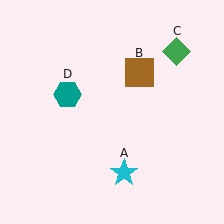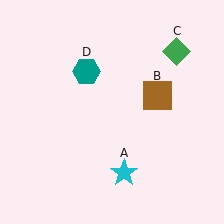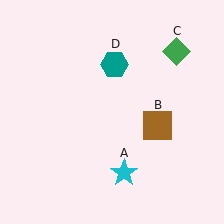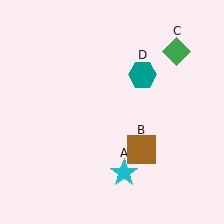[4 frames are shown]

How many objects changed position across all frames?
2 objects changed position: brown square (object B), teal hexagon (object D).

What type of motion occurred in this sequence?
The brown square (object B), teal hexagon (object D) rotated clockwise around the center of the scene.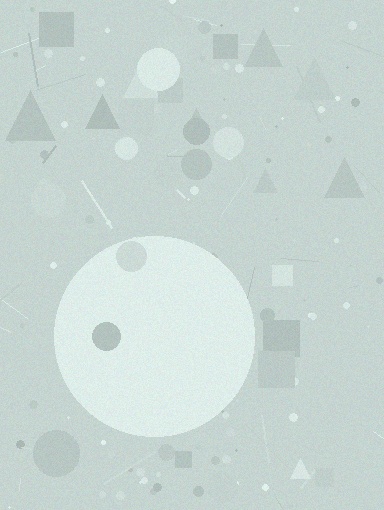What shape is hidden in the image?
A circle is hidden in the image.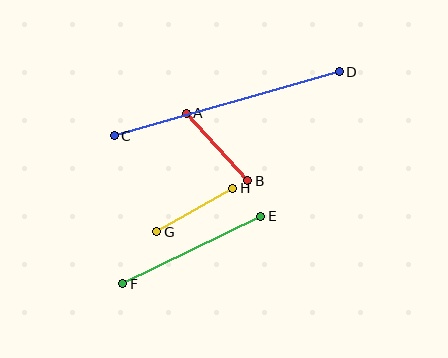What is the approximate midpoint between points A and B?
The midpoint is at approximately (217, 147) pixels.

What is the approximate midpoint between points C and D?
The midpoint is at approximately (227, 104) pixels.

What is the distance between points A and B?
The distance is approximately 91 pixels.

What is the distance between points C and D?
The distance is approximately 234 pixels.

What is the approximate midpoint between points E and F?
The midpoint is at approximately (192, 250) pixels.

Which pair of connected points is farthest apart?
Points C and D are farthest apart.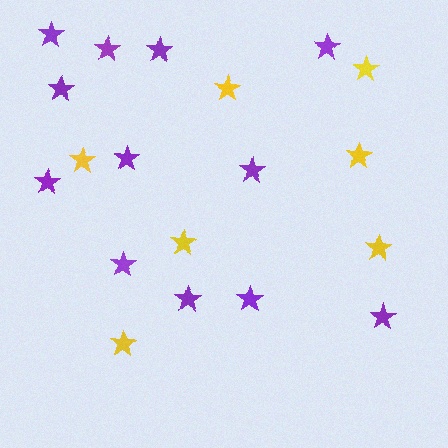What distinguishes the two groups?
There are 2 groups: one group of yellow stars (7) and one group of purple stars (12).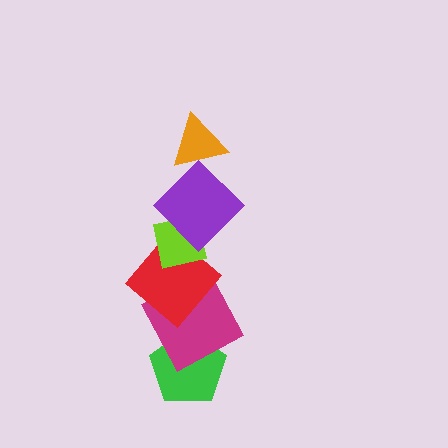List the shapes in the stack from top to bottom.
From top to bottom: the orange triangle, the purple diamond, the lime square, the red diamond, the magenta square, the green pentagon.